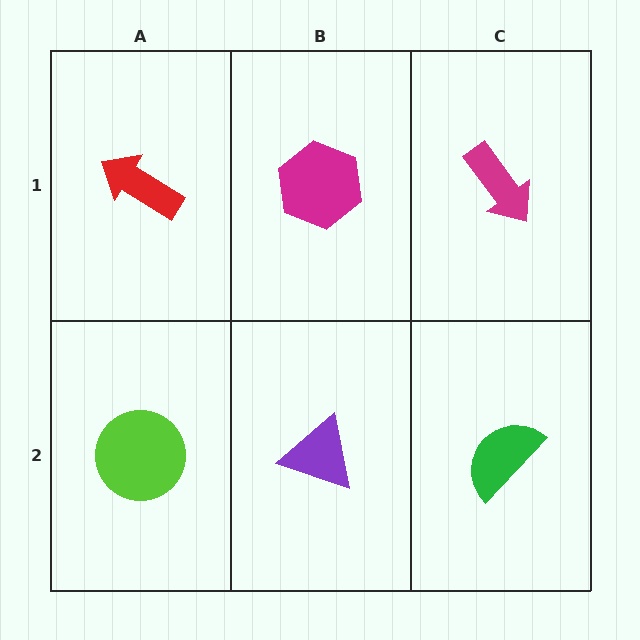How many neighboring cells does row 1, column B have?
3.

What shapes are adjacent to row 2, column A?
A red arrow (row 1, column A), a purple triangle (row 2, column B).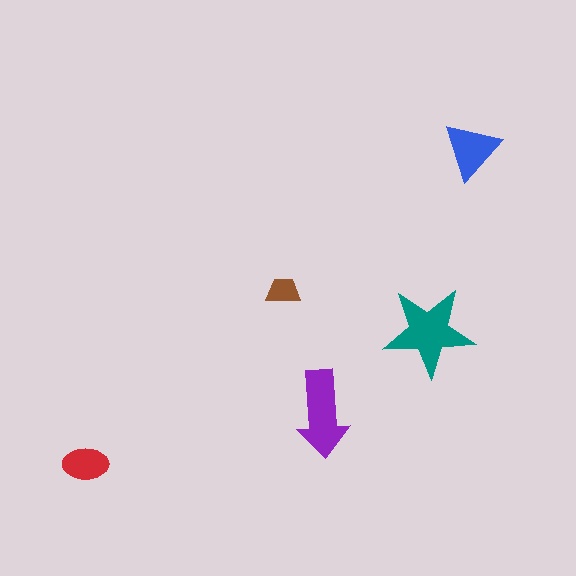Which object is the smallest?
The brown trapezoid.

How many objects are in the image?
There are 5 objects in the image.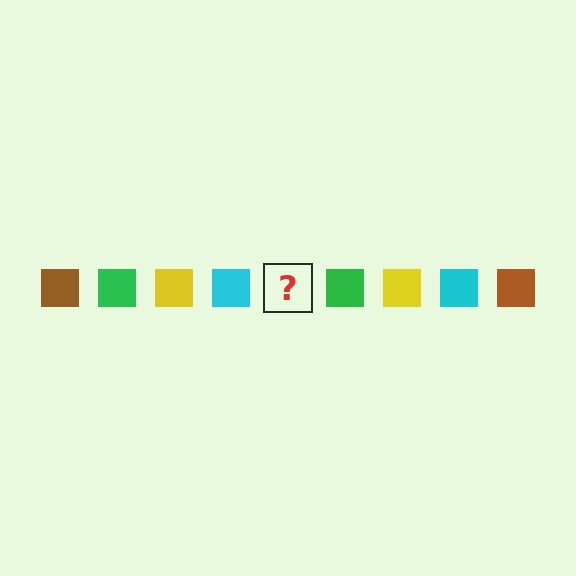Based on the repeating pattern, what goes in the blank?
The blank should be a brown square.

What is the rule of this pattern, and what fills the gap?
The rule is that the pattern cycles through brown, green, yellow, cyan squares. The gap should be filled with a brown square.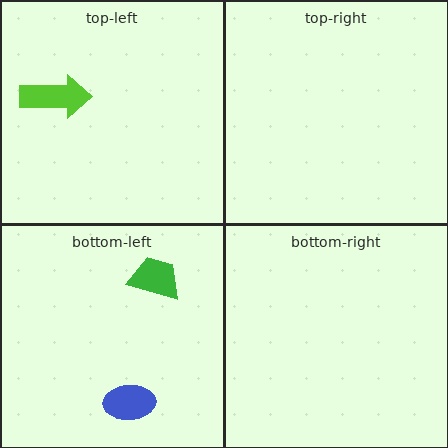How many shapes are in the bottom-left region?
2.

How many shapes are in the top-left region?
1.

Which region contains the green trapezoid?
The bottom-left region.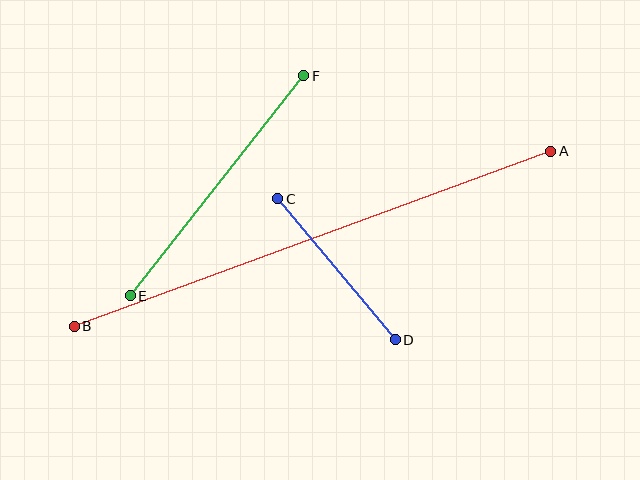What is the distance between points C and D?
The distance is approximately 183 pixels.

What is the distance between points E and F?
The distance is approximately 280 pixels.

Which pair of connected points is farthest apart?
Points A and B are farthest apart.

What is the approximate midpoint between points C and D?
The midpoint is at approximately (336, 269) pixels.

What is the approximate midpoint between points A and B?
The midpoint is at approximately (312, 239) pixels.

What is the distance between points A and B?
The distance is approximately 507 pixels.